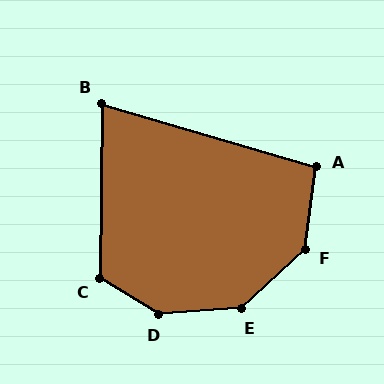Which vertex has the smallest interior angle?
B, at approximately 74 degrees.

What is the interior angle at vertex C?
Approximately 121 degrees (obtuse).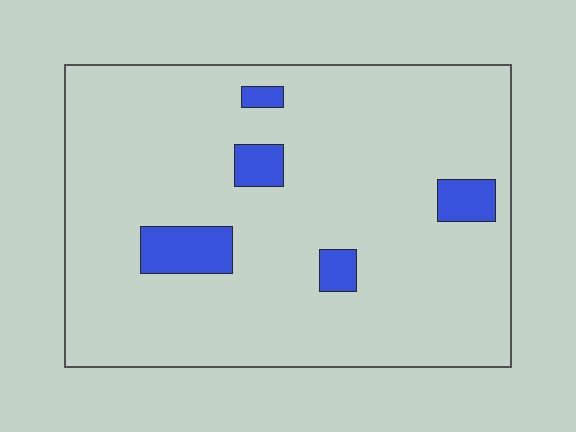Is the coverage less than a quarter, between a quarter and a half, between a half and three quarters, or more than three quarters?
Less than a quarter.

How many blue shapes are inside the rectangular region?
5.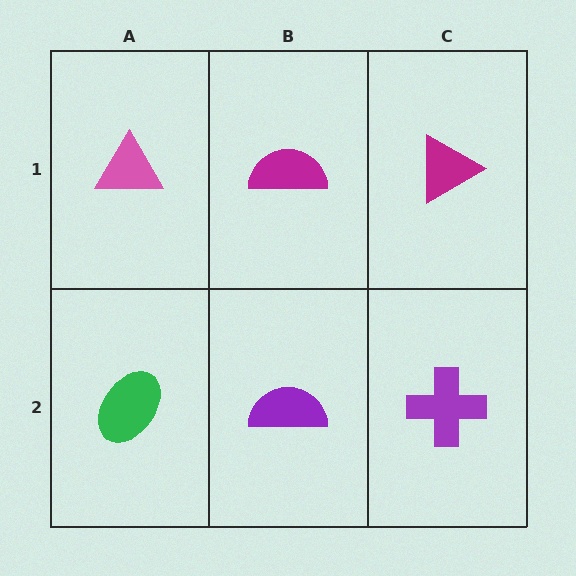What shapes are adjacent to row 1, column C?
A purple cross (row 2, column C), a magenta semicircle (row 1, column B).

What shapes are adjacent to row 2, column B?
A magenta semicircle (row 1, column B), a green ellipse (row 2, column A), a purple cross (row 2, column C).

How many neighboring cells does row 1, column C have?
2.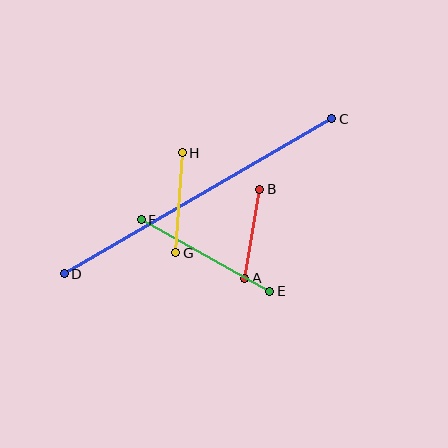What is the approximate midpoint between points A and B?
The midpoint is at approximately (252, 234) pixels.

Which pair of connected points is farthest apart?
Points C and D are farthest apart.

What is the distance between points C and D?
The distance is approximately 309 pixels.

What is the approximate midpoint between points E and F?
The midpoint is at approximately (205, 255) pixels.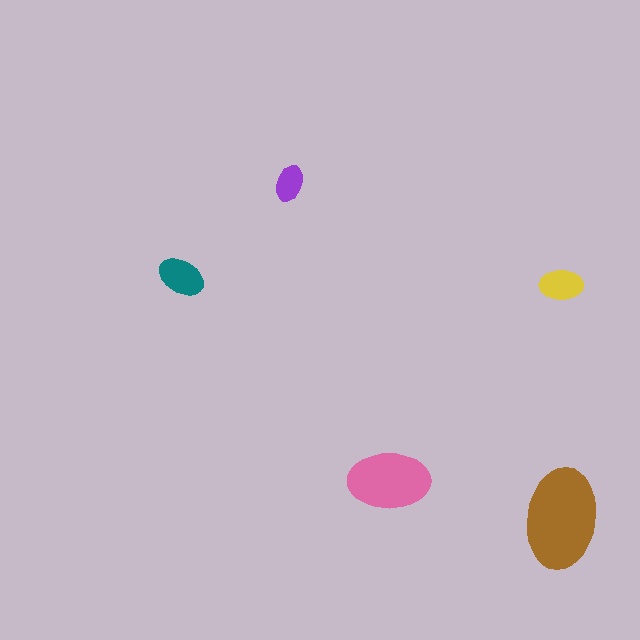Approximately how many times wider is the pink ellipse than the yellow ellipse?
About 2 times wider.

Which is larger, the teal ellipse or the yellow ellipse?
The teal one.